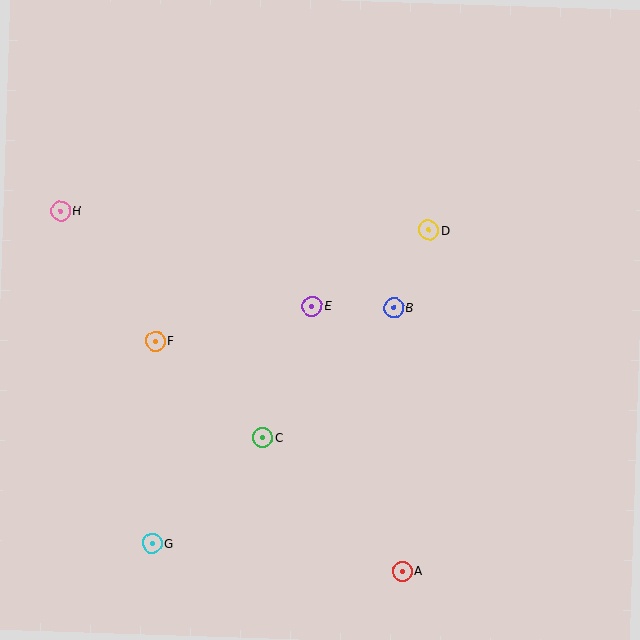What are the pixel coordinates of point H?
Point H is at (61, 211).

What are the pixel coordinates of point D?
Point D is at (429, 230).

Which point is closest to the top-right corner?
Point D is closest to the top-right corner.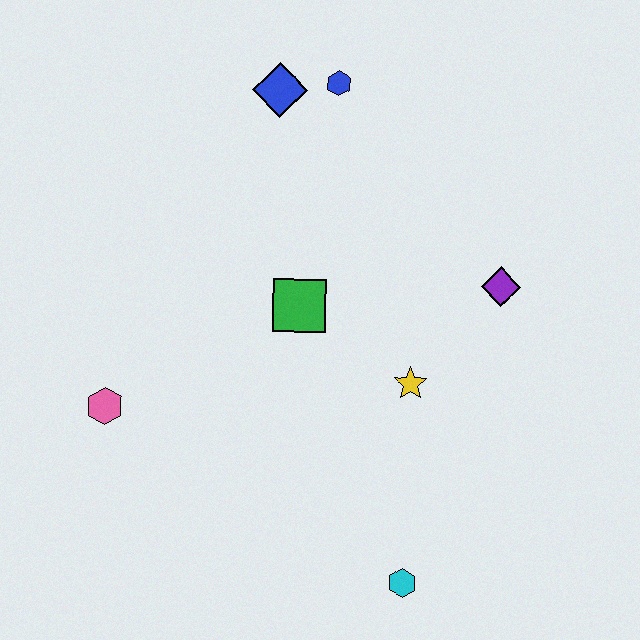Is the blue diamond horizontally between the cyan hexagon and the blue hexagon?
No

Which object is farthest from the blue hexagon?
The cyan hexagon is farthest from the blue hexagon.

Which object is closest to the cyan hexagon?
The yellow star is closest to the cyan hexagon.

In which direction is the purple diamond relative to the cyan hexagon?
The purple diamond is above the cyan hexagon.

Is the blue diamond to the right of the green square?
No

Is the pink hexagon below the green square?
Yes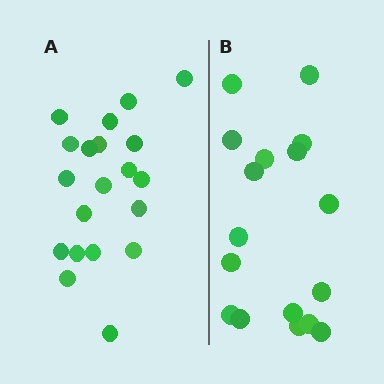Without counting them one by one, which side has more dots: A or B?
Region A (the left region) has more dots.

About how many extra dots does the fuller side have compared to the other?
Region A has just a few more — roughly 2 or 3 more dots than region B.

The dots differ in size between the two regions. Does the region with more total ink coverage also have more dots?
No. Region B has more total ink coverage because its dots are larger, but region A actually contains more individual dots. Total area can be misleading — the number of items is what matters here.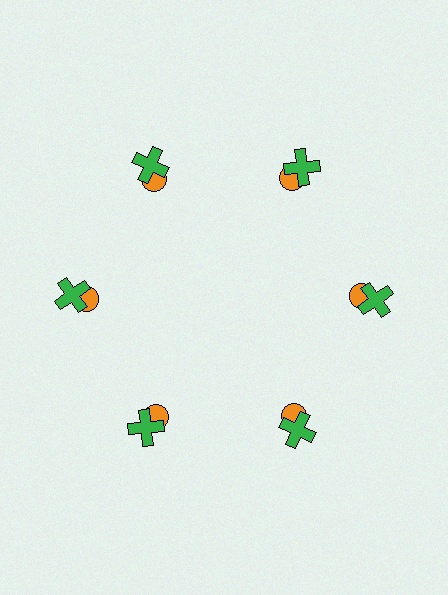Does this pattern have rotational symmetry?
Yes, this pattern has 6-fold rotational symmetry. It looks the same after rotating 60 degrees around the center.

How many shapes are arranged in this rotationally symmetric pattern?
There are 12 shapes, arranged in 6 groups of 2.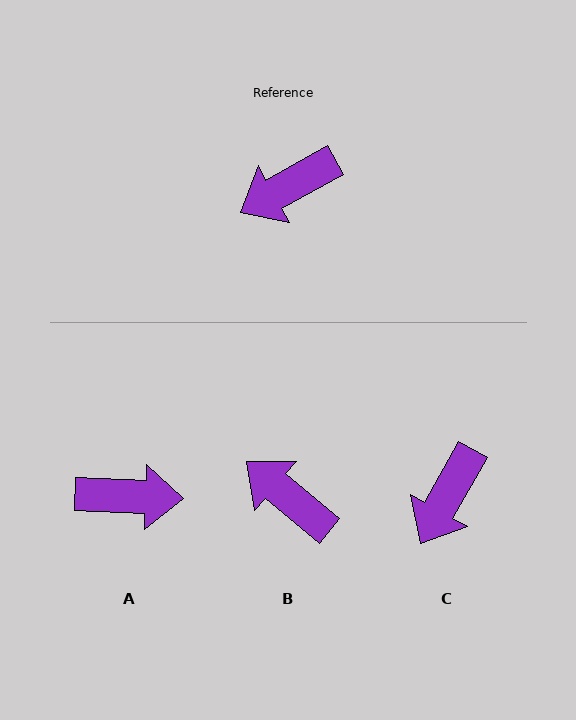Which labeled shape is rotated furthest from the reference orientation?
A, about 149 degrees away.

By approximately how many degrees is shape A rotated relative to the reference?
Approximately 149 degrees counter-clockwise.